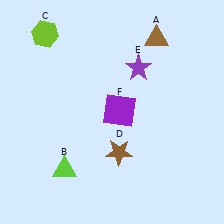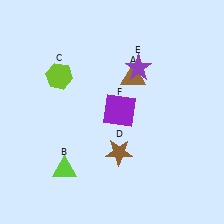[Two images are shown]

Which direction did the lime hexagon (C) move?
The lime hexagon (C) moved down.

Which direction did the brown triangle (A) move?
The brown triangle (A) moved down.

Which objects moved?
The objects that moved are: the brown triangle (A), the lime hexagon (C).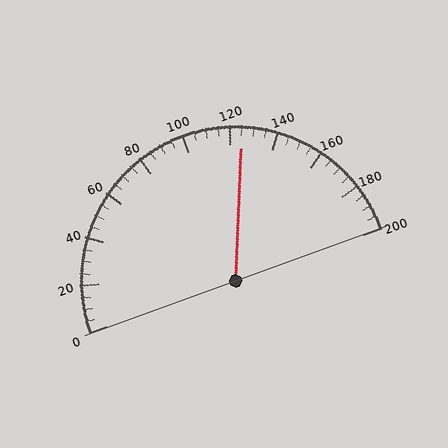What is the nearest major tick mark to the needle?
The nearest major tick mark is 120.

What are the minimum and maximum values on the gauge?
The gauge ranges from 0 to 200.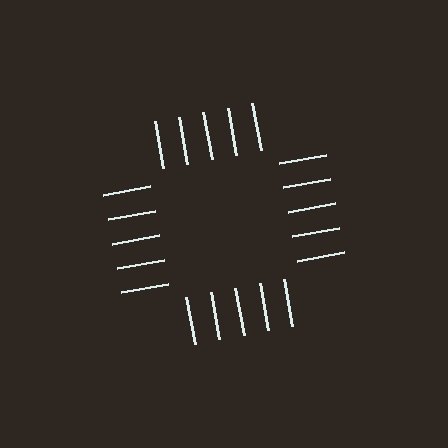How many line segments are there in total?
20 — 5 along each of the 4 edges.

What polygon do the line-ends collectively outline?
An illusory square — the line segments terminate on its edges but no continuous stroke is drawn.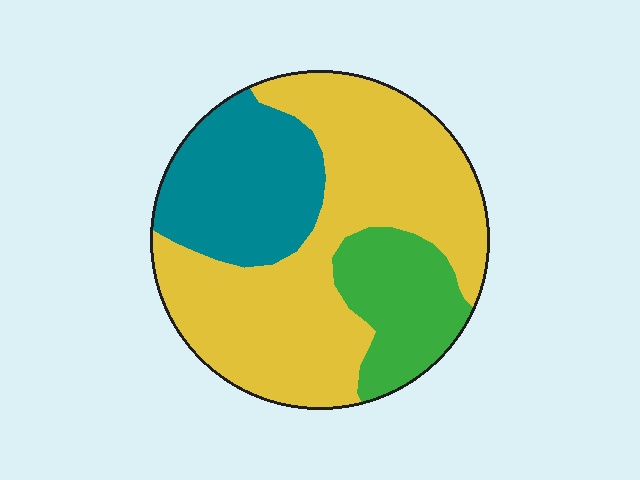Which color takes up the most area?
Yellow, at roughly 60%.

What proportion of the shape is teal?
Teal takes up about one quarter (1/4) of the shape.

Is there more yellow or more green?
Yellow.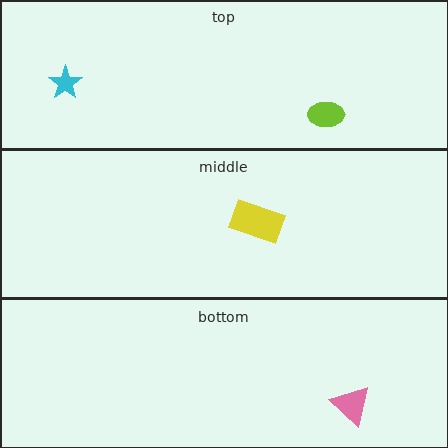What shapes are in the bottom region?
The pink triangle.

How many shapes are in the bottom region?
1.